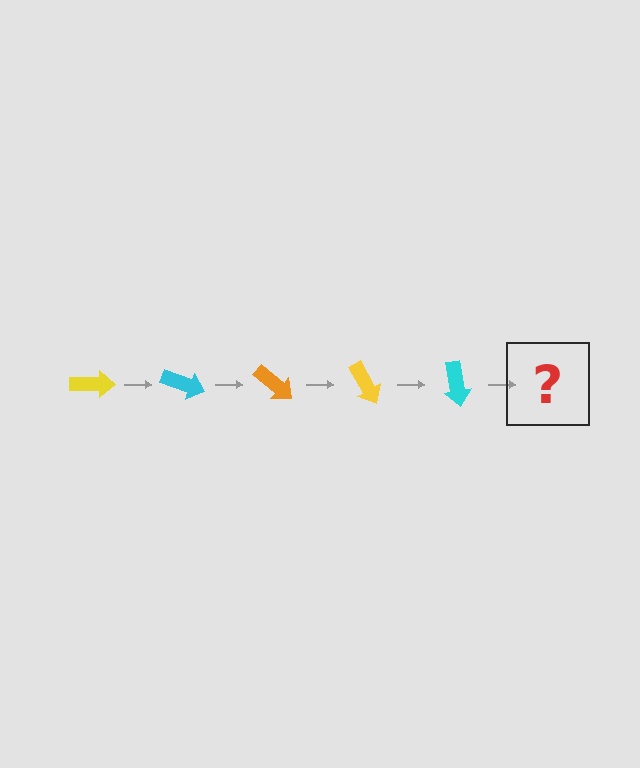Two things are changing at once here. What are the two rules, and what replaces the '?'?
The two rules are that it rotates 20 degrees each step and the color cycles through yellow, cyan, and orange. The '?' should be an orange arrow, rotated 100 degrees from the start.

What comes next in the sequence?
The next element should be an orange arrow, rotated 100 degrees from the start.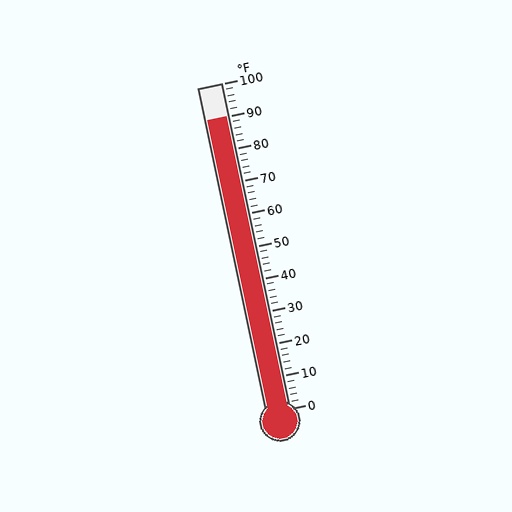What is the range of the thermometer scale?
The thermometer scale ranges from 0°F to 100°F.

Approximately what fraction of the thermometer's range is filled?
The thermometer is filled to approximately 90% of its range.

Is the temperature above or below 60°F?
The temperature is above 60°F.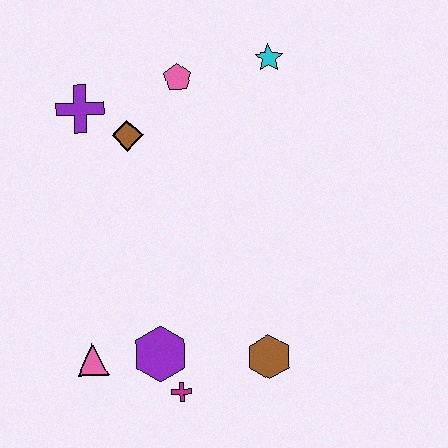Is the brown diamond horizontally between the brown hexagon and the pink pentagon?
No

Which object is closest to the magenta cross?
The purple hexagon is closest to the magenta cross.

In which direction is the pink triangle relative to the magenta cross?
The pink triangle is to the left of the magenta cross.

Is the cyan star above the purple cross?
Yes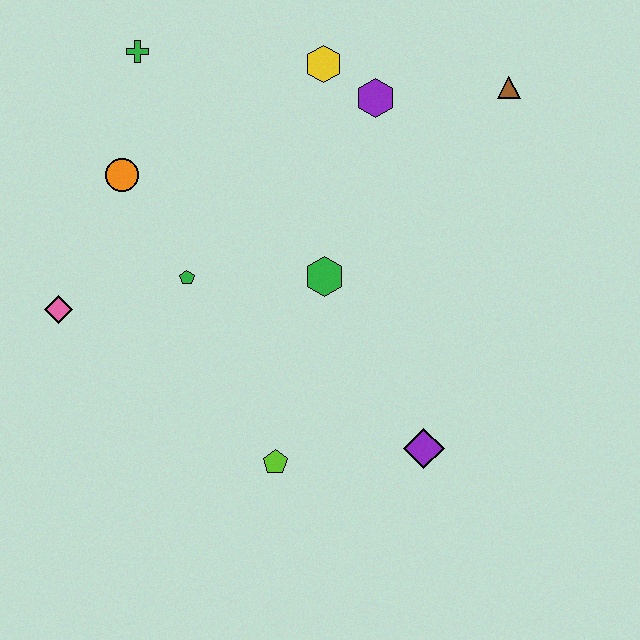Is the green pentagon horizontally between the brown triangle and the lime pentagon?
No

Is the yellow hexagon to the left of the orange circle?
No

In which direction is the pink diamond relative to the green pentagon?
The pink diamond is to the left of the green pentagon.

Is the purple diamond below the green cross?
Yes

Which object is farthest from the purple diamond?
The green cross is farthest from the purple diamond.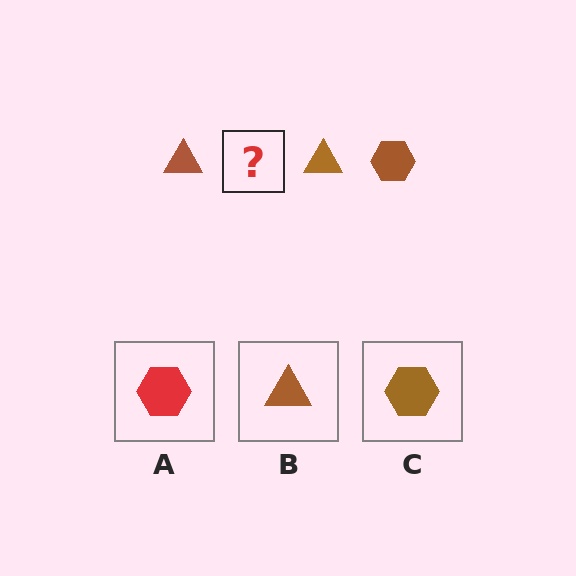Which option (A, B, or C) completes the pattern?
C.